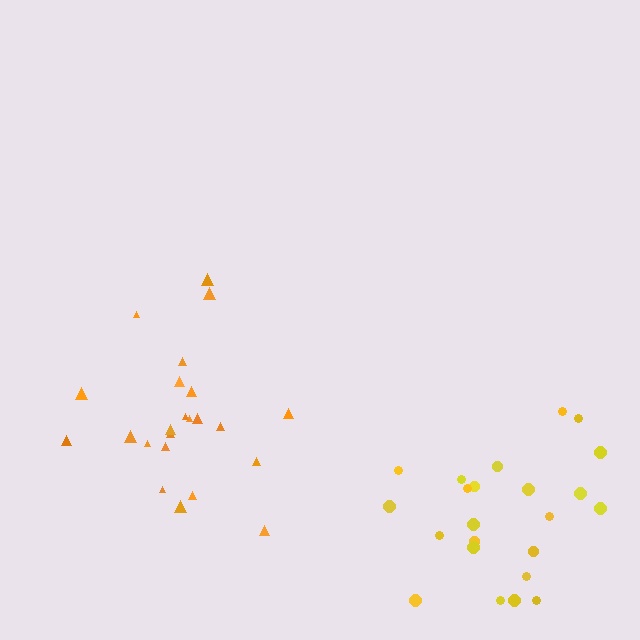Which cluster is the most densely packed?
Orange.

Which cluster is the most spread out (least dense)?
Yellow.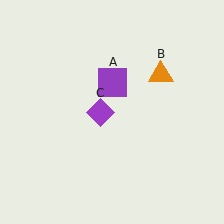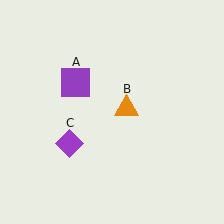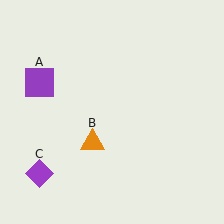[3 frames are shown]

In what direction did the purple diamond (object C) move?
The purple diamond (object C) moved down and to the left.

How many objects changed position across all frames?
3 objects changed position: purple square (object A), orange triangle (object B), purple diamond (object C).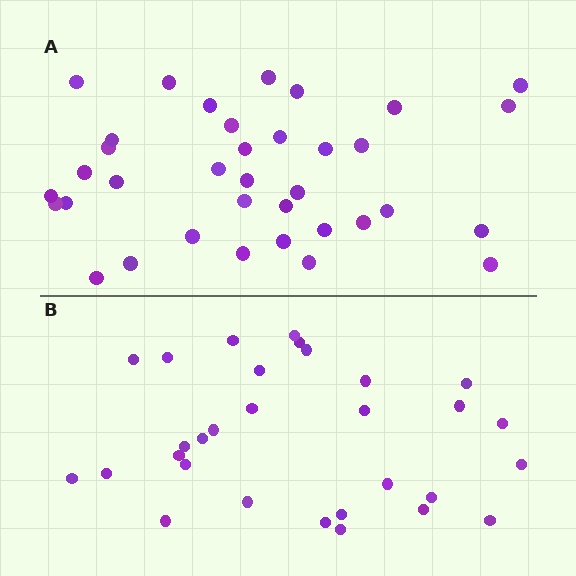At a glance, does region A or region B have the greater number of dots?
Region A (the top region) has more dots.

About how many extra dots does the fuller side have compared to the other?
Region A has about 6 more dots than region B.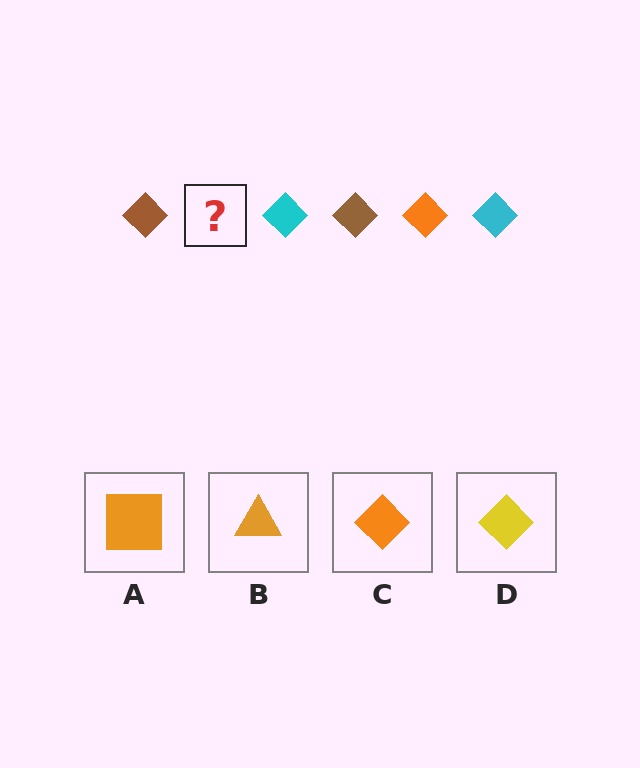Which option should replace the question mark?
Option C.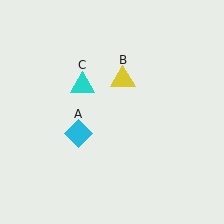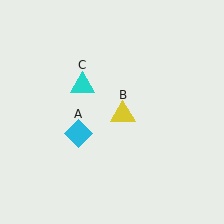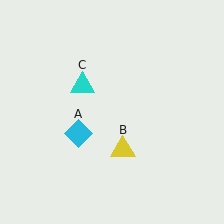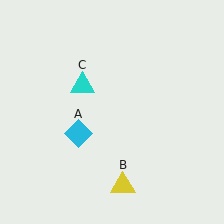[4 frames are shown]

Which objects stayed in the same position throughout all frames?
Cyan diamond (object A) and cyan triangle (object C) remained stationary.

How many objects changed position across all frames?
1 object changed position: yellow triangle (object B).